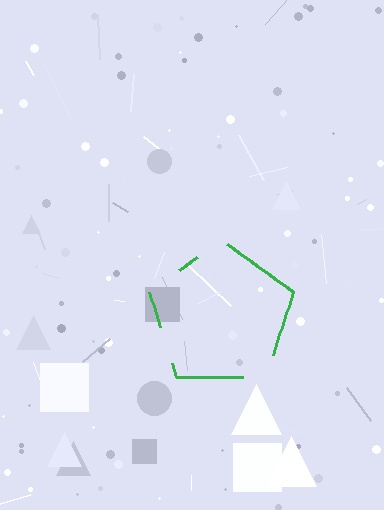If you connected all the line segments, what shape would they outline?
They would outline a pentagon.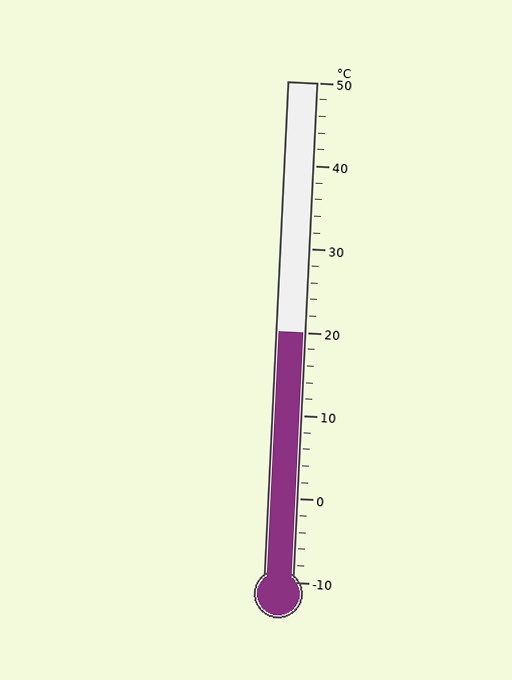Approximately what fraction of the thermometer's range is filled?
The thermometer is filled to approximately 50% of its range.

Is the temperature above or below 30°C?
The temperature is below 30°C.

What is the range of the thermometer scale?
The thermometer scale ranges from -10°C to 50°C.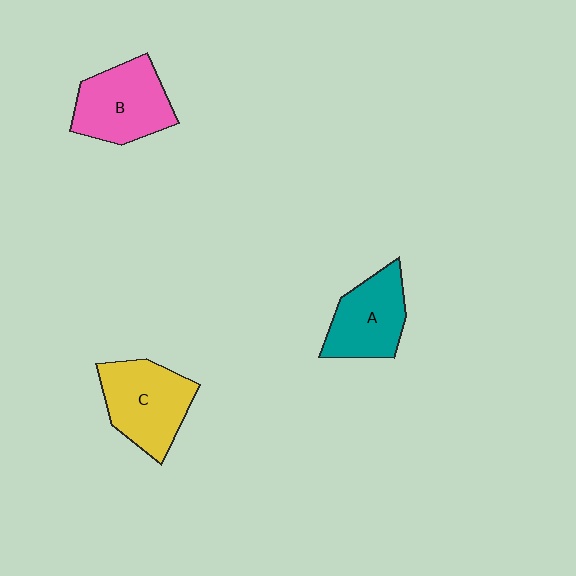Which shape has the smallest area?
Shape A (teal).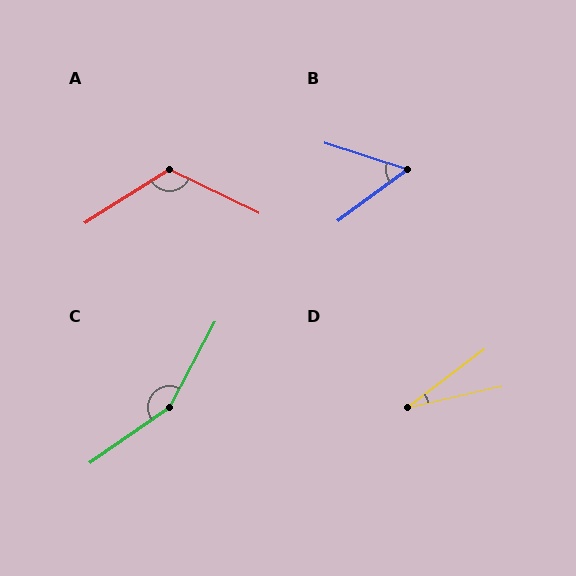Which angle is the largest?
C, at approximately 153 degrees.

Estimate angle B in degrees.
Approximately 54 degrees.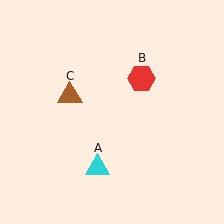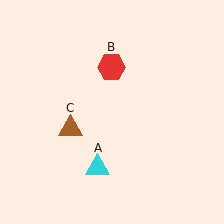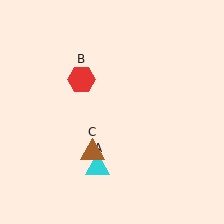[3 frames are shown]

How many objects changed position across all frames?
2 objects changed position: red hexagon (object B), brown triangle (object C).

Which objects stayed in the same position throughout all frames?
Cyan triangle (object A) remained stationary.